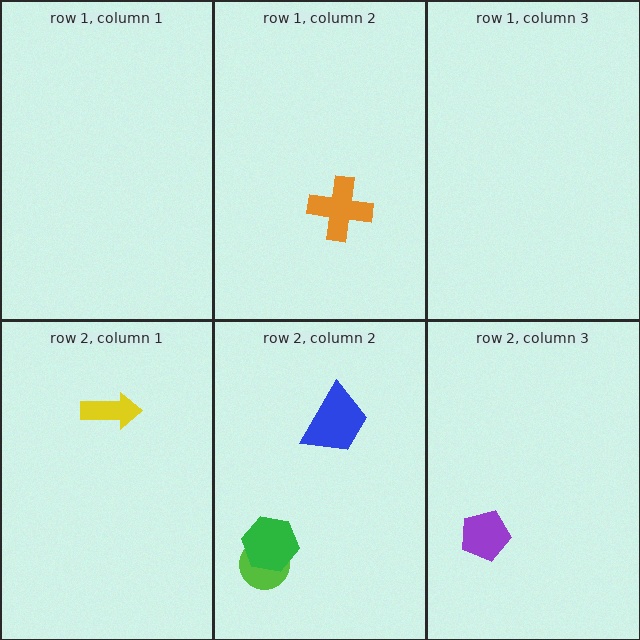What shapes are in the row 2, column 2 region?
The blue trapezoid, the lime circle, the green hexagon.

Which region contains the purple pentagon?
The row 2, column 3 region.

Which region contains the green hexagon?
The row 2, column 2 region.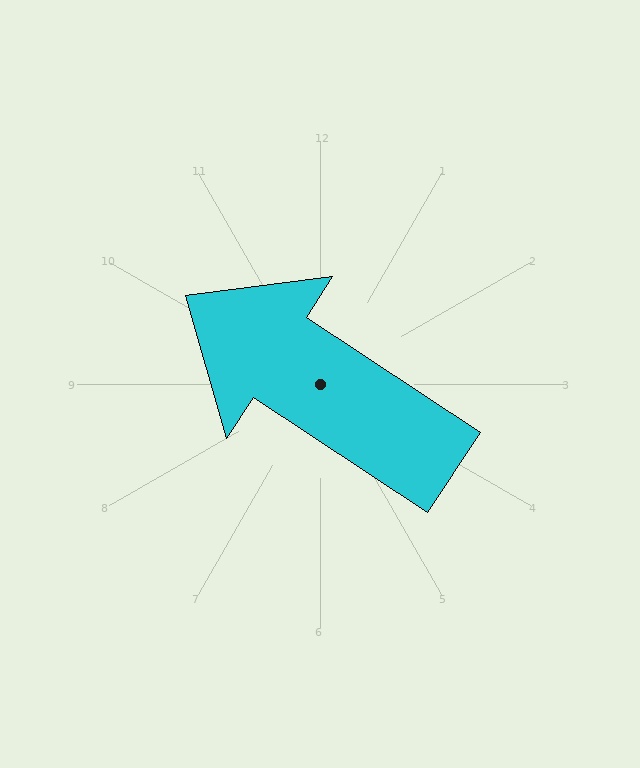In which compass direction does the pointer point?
Northwest.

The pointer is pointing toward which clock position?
Roughly 10 o'clock.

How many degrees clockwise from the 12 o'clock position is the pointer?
Approximately 303 degrees.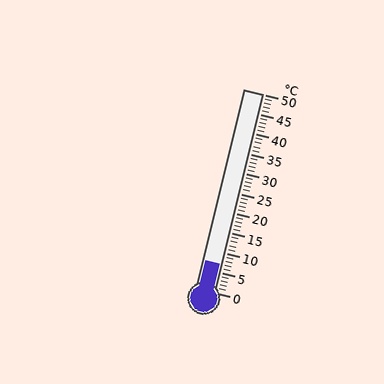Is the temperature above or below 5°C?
The temperature is above 5°C.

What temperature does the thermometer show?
The thermometer shows approximately 7°C.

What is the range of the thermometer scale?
The thermometer scale ranges from 0°C to 50°C.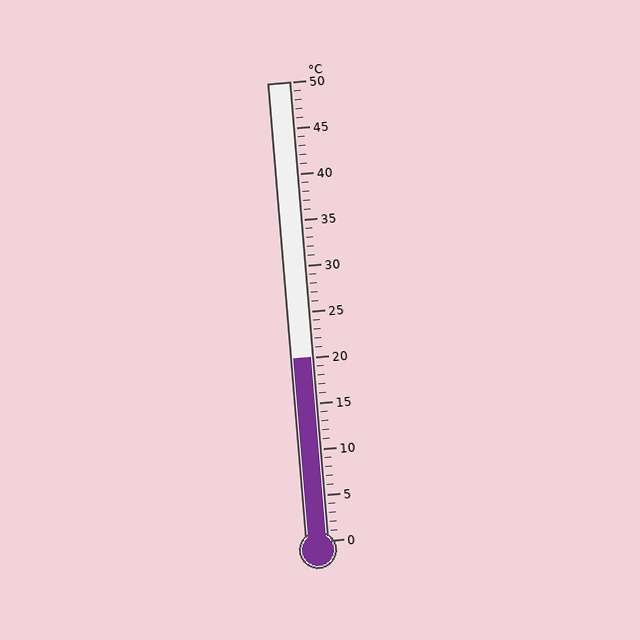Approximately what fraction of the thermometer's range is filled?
The thermometer is filled to approximately 40% of its range.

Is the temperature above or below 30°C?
The temperature is below 30°C.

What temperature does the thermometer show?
The thermometer shows approximately 20°C.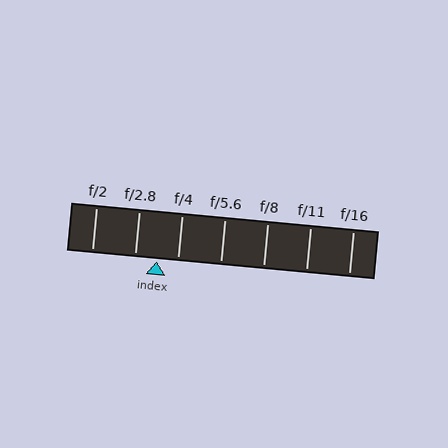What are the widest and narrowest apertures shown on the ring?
The widest aperture shown is f/2 and the narrowest is f/16.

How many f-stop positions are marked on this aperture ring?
There are 7 f-stop positions marked.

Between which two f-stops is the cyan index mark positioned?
The index mark is between f/2.8 and f/4.